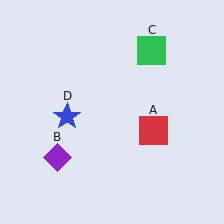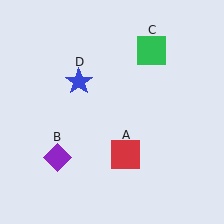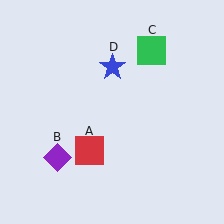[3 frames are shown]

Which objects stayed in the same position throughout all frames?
Purple diamond (object B) and green square (object C) remained stationary.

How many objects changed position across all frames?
2 objects changed position: red square (object A), blue star (object D).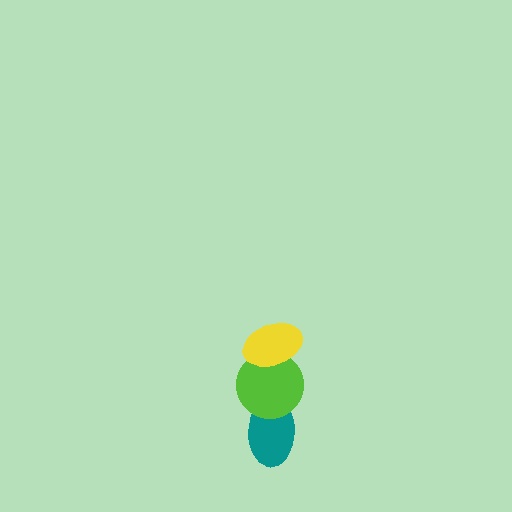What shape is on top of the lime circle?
The yellow ellipse is on top of the lime circle.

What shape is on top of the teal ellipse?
The lime circle is on top of the teal ellipse.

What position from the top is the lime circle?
The lime circle is 2nd from the top.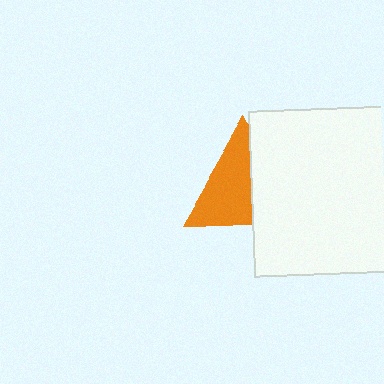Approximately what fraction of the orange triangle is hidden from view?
Roughly 41% of the orange triangle is hidden behind the white rectangle.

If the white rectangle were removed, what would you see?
You would see the complete orange triangle.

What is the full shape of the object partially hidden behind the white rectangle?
The partially hidden object is an orange triangle.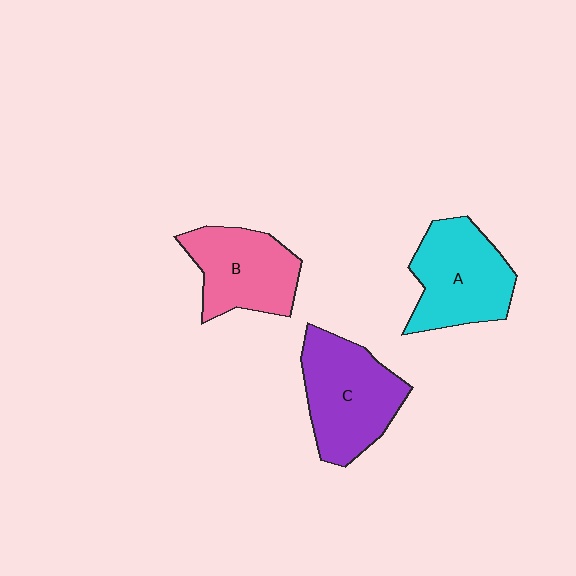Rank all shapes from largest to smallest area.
From largest to smallest: C (purple), A (cyan), B (pink).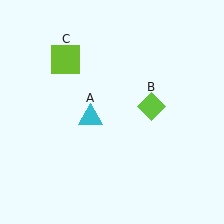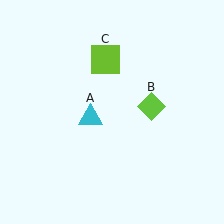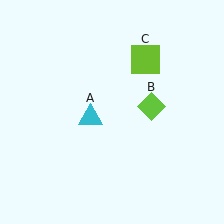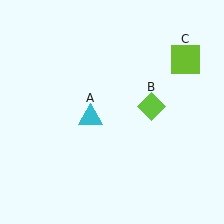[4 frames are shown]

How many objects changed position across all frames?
1 object changed position: lime square (object C).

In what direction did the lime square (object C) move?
The lime square (object C) moved right.